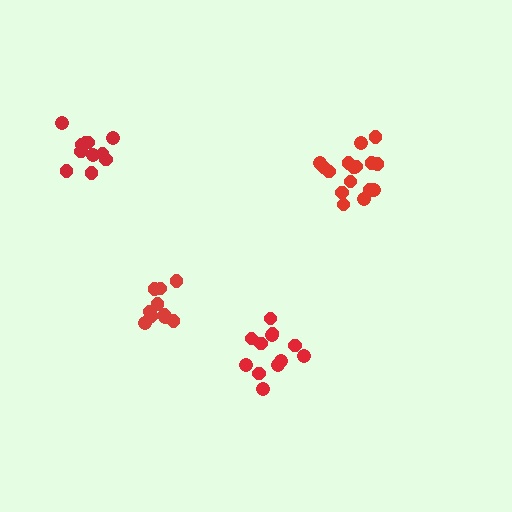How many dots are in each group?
Group 1: 16 dots, Group 2: 11 dots, Group 3: 11 dots, Group 4: 12 dots (50 total).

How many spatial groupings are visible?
There are 4 spatial groupings.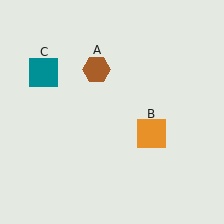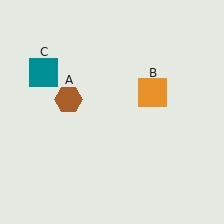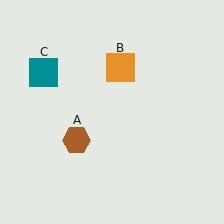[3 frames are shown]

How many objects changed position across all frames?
2 objects changed position: brown hexagon (object A), orange square (object B).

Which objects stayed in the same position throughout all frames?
Teal square (object C) remained stationary.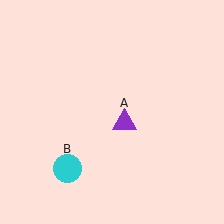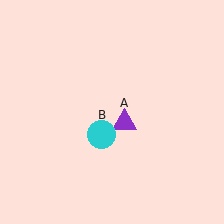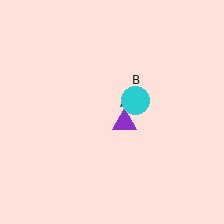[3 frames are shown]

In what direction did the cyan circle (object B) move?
The cyan circle (object B) moved up and to the right.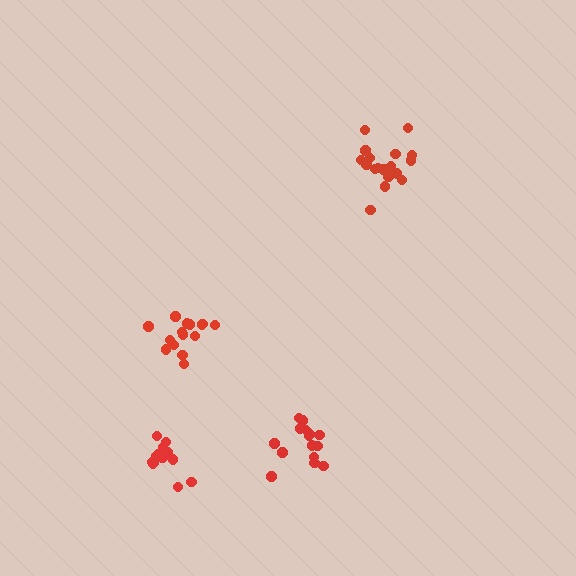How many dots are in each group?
Group 1: 15 dots, Group 2: 19 dots, Group 3: 13 dots, Group 4: 15 dots (62 total).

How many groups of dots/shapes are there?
There are 4 groups.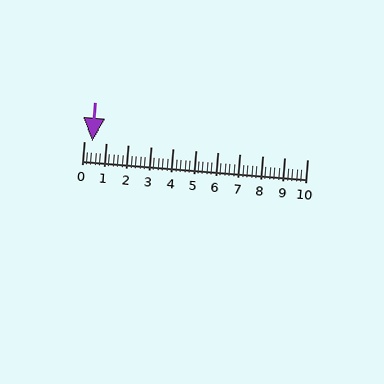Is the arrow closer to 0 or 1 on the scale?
The arrow is closer to 0.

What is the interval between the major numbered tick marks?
The major tick marks are spaced 1 units apart.